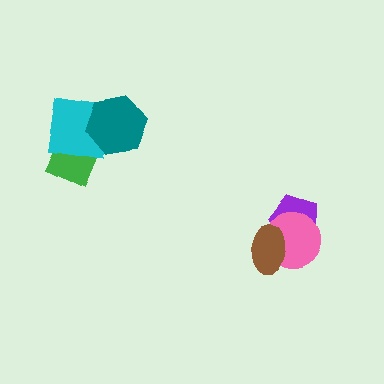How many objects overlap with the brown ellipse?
2 objects overlap with the brown ellipse.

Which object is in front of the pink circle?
The brown ellipse is in front of the pink circle.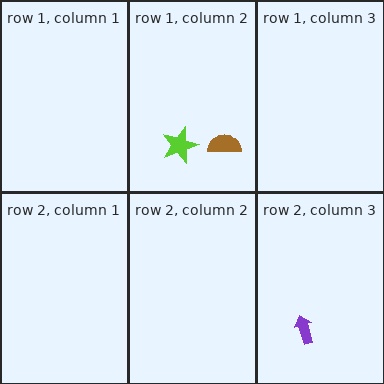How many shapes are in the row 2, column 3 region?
1.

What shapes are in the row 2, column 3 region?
The purple arrow.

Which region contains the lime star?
The row 1, column 2 region.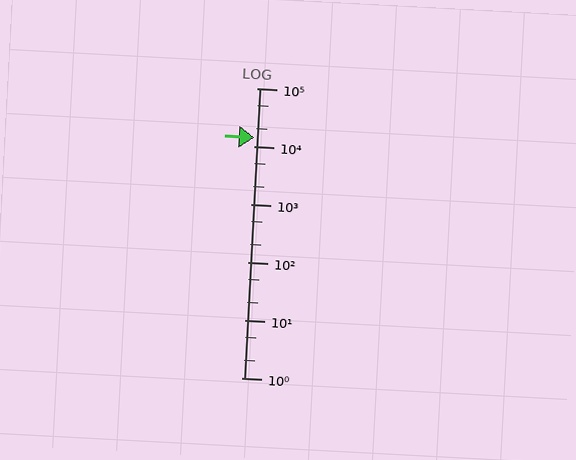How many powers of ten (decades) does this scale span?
The scale spans 5 decades, from 1 to 100000.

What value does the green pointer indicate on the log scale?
The pointer indicates approximately 14000.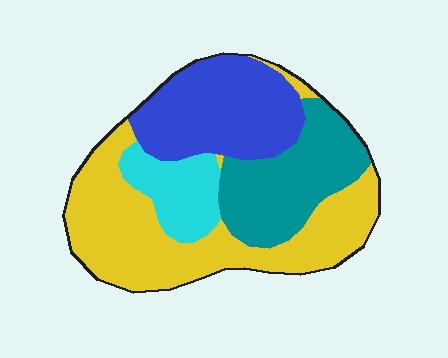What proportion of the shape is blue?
Blue takes up about one quarter (1/4) of the shape.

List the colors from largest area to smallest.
From largest to smallest: yellow, blue, teal, cyan.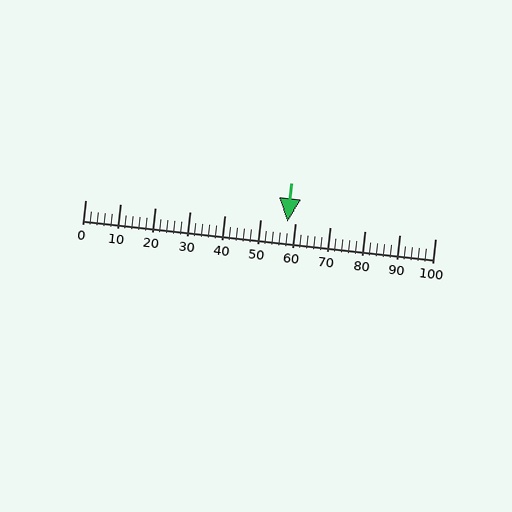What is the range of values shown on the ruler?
The ruler shows values from 0 to 100.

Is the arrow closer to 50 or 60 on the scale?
The arrow is closer to 60.